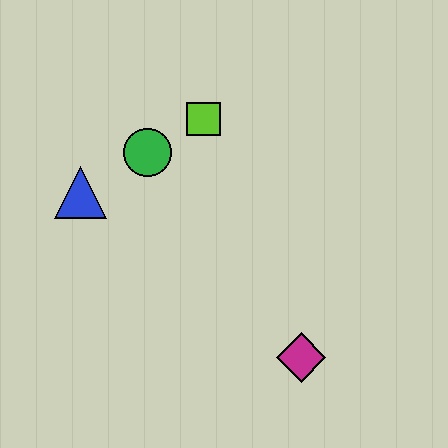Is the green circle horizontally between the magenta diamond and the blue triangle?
Yes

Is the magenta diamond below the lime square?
Yes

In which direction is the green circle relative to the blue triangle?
The green circle is to the right of the blue triangle.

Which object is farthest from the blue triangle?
The magenta diamond is farthest from the blue triangle.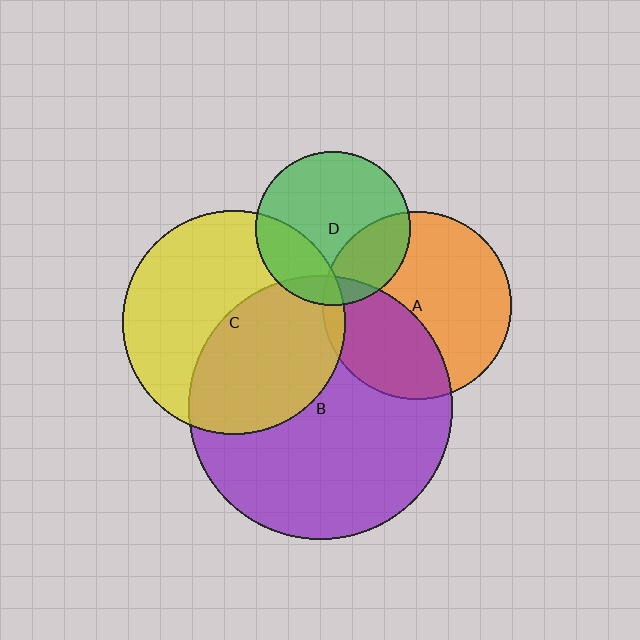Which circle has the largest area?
Circle B (purple).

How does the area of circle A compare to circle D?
Approximately 1.5 times.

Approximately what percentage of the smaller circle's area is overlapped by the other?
Approximately 5%.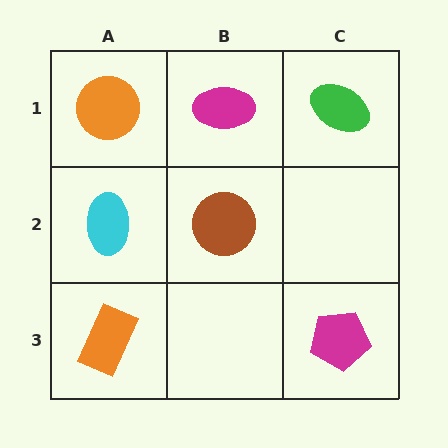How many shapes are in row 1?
3 shapes.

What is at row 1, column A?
An orange circle.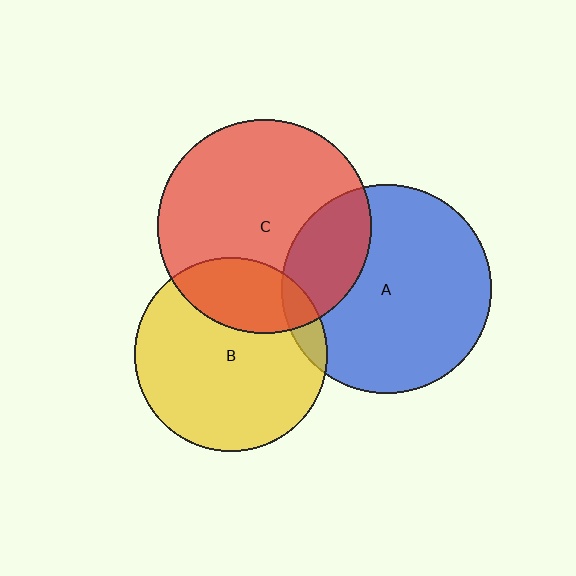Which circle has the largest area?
Circle C (red).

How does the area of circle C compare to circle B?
Approximately 1.2 times.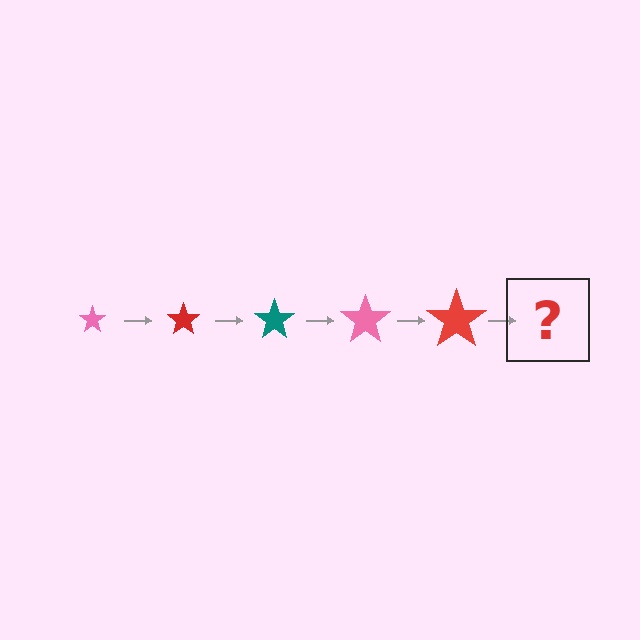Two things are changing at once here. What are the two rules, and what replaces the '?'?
The two rules are that the star grows larger each step and the color cycles through pink, red, and teal. The '?' should be a teal star, larger than the previous one.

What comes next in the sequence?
The next element should be a teal star, larger than the previous one.